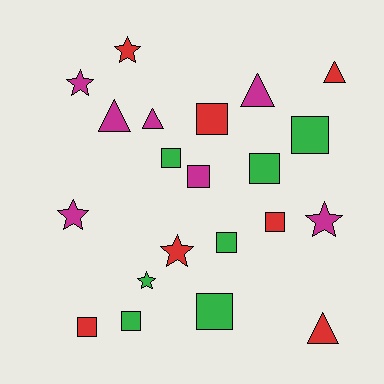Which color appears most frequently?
Green, with 7 objects.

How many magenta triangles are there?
There are 3 magenta triangles.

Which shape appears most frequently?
Square, with 10 objects.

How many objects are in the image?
There are 21 objects.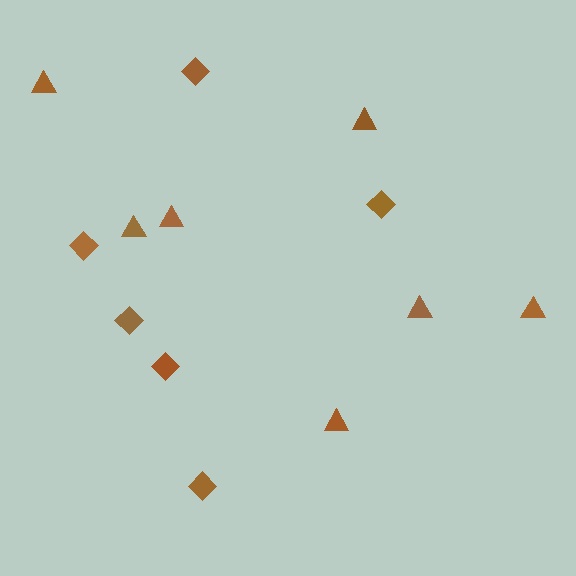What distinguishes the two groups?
There are 2 groups: one group of diamonds (6) and one group of triangles (7).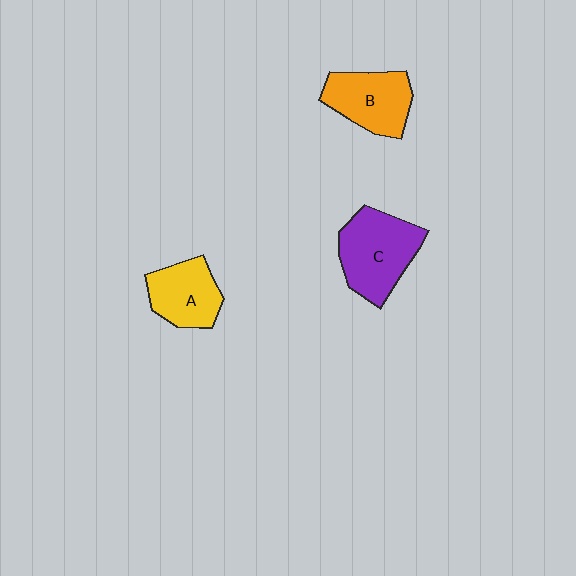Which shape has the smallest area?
Shape A (yellow).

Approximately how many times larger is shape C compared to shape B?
Approximately 1.2 times.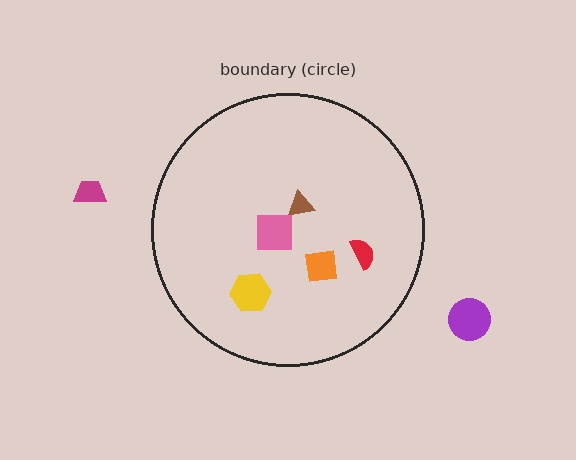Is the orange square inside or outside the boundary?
Inside.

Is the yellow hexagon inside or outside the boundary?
Inside.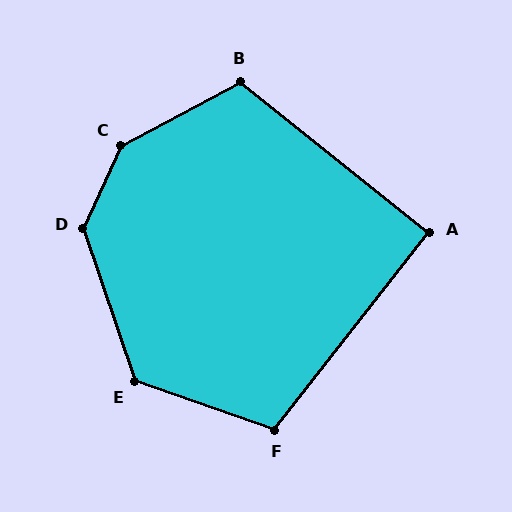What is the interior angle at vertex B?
Approximately 113 degrees (obtuse).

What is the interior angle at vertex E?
Approximately 127 degrees (obtuse).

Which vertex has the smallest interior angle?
A, at approximately 91 degrees.